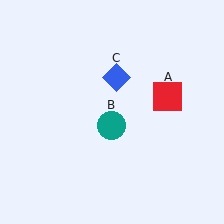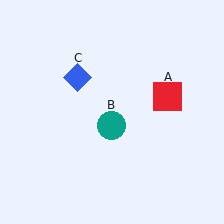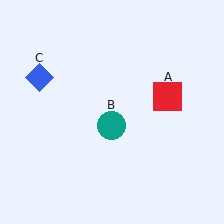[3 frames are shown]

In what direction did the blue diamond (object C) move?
The blue diamond (object C) moved left.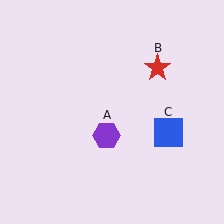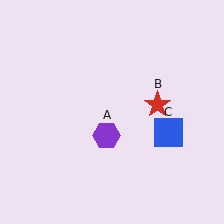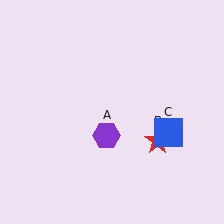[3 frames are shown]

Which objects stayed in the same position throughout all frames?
Purple hexagon (object A) and blue square (object C) remained stationary.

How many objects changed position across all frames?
1 object changed position: red star (object B).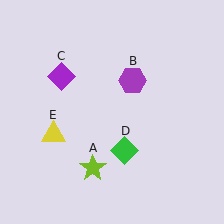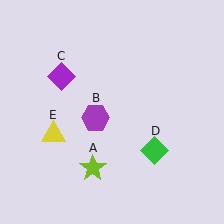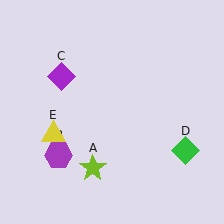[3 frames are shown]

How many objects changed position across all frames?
2 objects changed position: purple hexagon (object B), green diamond (object D).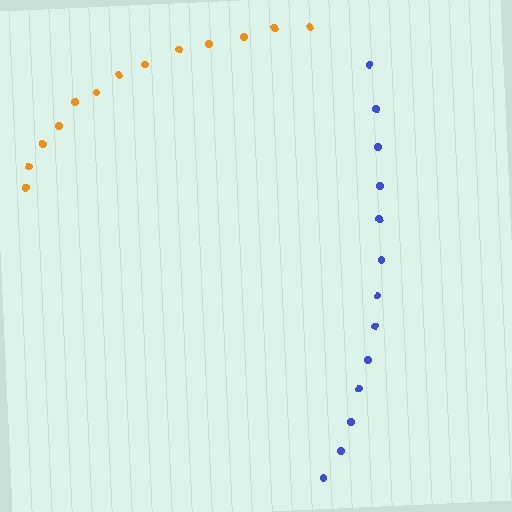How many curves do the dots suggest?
There are 2 distinct paths.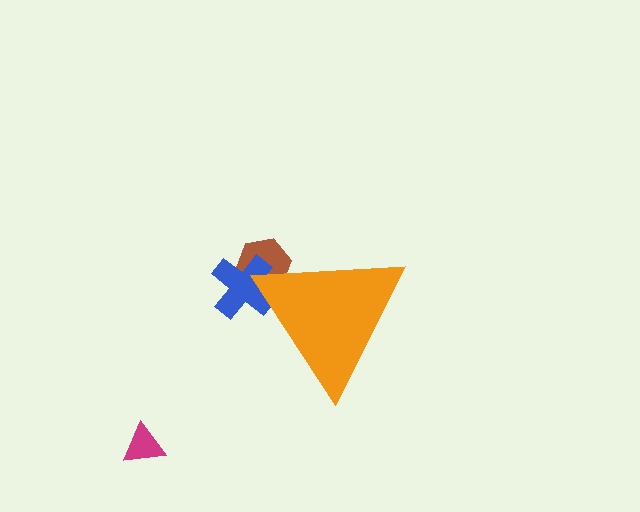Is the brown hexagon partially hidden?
Yes, the brown hexagon is partially hidden behind the orange triangle.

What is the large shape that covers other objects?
An orange triangle.